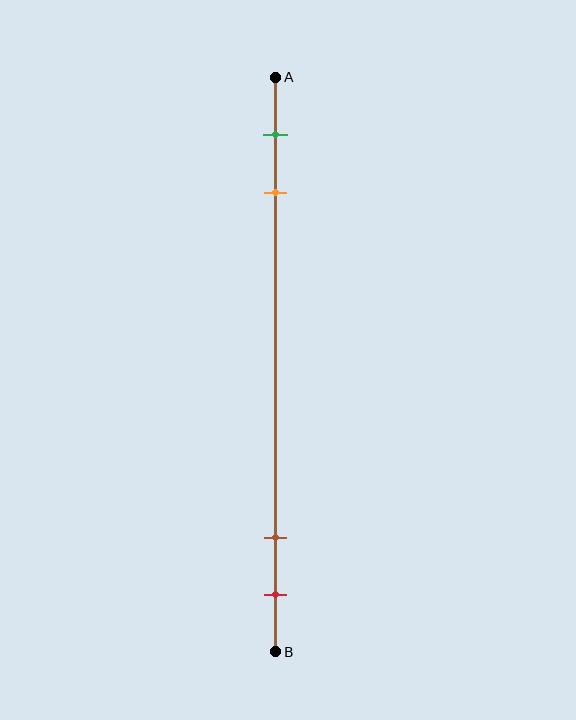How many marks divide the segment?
There are 4 marks dividing the segment.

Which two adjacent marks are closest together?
The brown and red marks are the closest adjacent pair.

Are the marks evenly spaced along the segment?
No, the marks are not evenly spaced.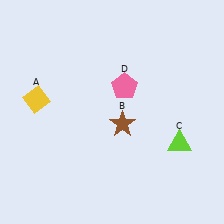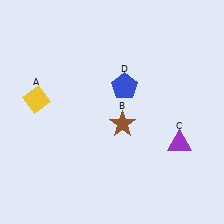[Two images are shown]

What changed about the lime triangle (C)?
In Image 1, C is lime. In Image 2, it changed to purple.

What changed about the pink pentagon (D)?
In Image 1, D is pink. In Image 2, it changed to blue.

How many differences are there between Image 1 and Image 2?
There are 2 differences between the two images.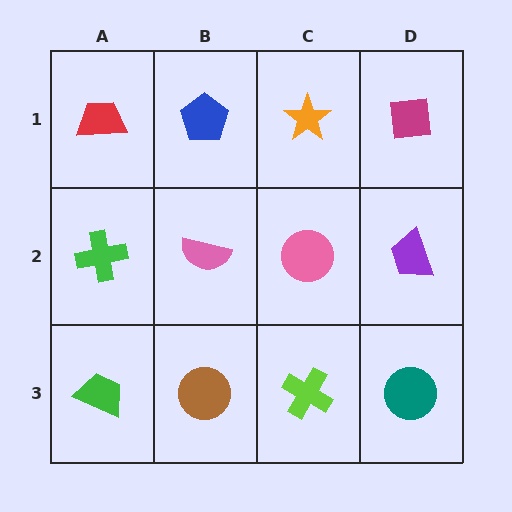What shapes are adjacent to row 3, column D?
A purple trapezoid (row 2, column D), a lime cross (row 3, column C).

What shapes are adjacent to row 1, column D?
A purple trapezoid (row 2, column D), an orange star (row 1, column C).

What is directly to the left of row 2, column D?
A pink circle.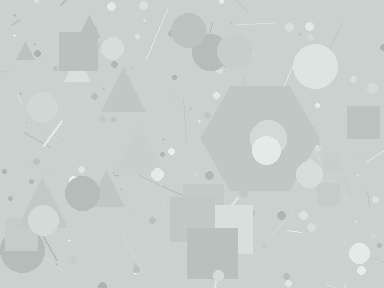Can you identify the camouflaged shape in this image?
The camouflaged shape is a hexagon.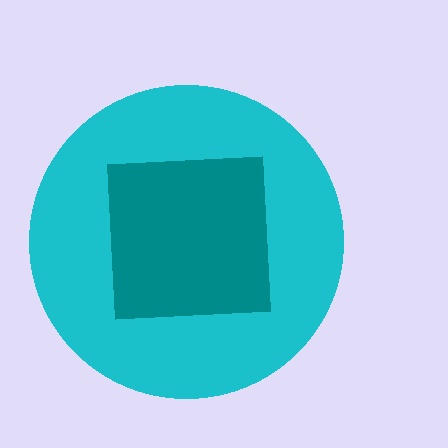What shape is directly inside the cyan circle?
The teal square.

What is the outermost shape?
The cyan circle.